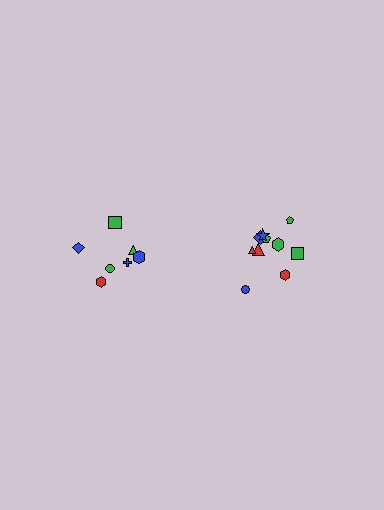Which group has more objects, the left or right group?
The right group.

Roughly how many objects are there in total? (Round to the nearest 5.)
Roughly 15 objects in total.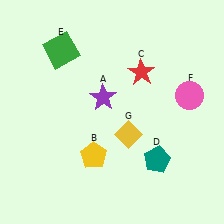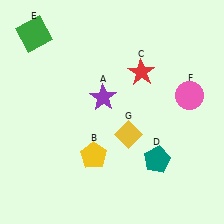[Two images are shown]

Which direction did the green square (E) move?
The green square (E) moved left.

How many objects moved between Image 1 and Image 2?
1 object moved between the two images.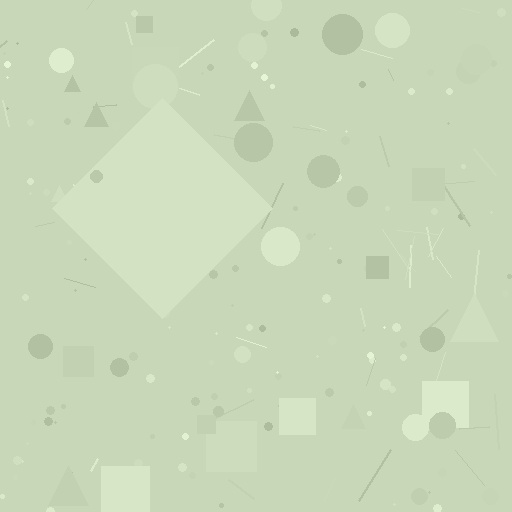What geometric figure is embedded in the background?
A diamond is embedded in the background.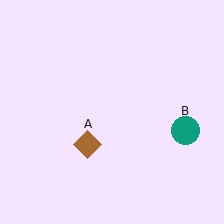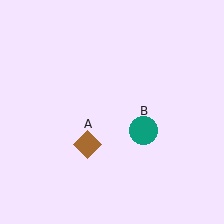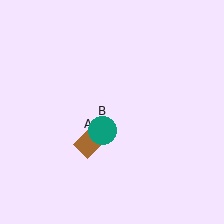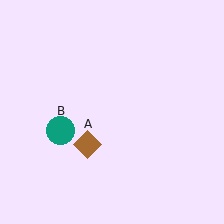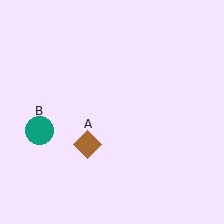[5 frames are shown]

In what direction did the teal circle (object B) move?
The teal circle (object B) moved left.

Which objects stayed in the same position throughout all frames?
Brown diamond (object A) remained stationary.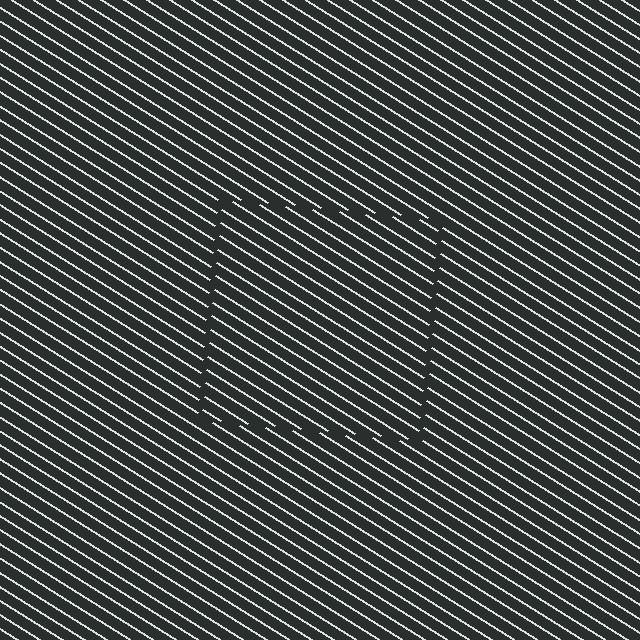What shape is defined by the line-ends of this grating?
An illusory square. The interior of the shape contains the same grating, shifted by half a period — the contour is defined by the phase discontinuity where line-ends from the inner and outer gratings abut.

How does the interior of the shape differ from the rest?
The interior of the shape contains the same grating, shifted by half a period — the contour is defined by the phase discontinuity where line-ends from the inner and outer gratings abut.